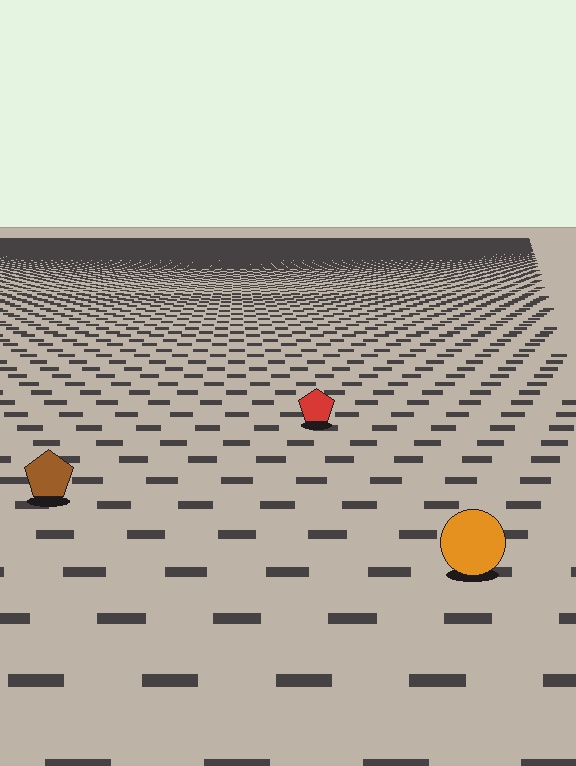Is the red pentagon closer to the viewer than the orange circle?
No. The orange circle is closer — you can tell from the texture gradient: the ground texture is coarser near it.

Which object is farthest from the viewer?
The red pentagon is farthest from the viewer. It appears smaller and the ground texture around it is denser.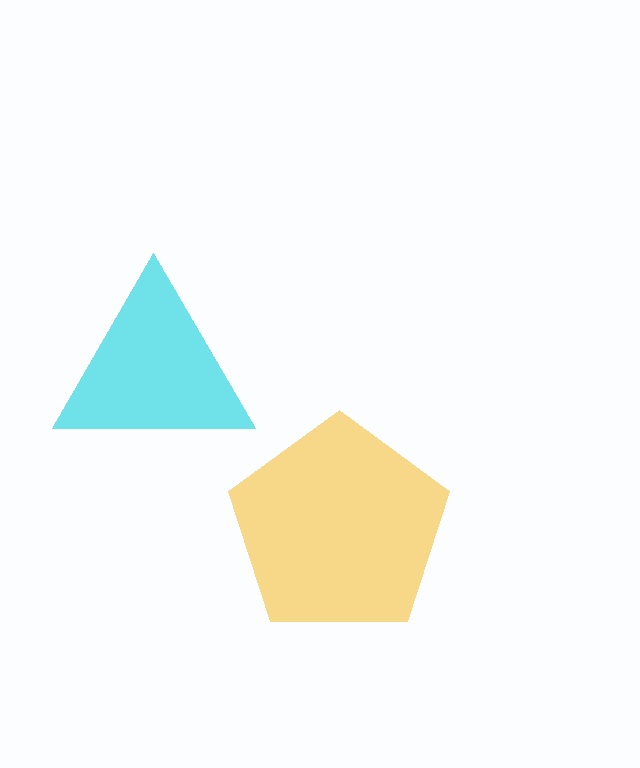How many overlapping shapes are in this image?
There are 2 overlapping shapes in the image.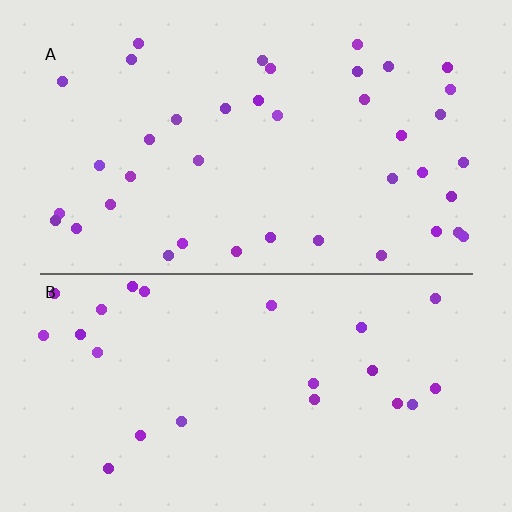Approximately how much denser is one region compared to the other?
Approximately 1.7× — region A over region B.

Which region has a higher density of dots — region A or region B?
A (the top).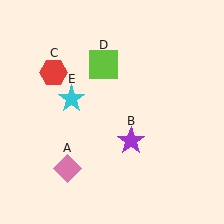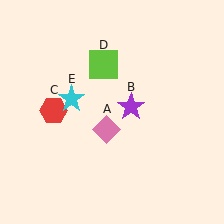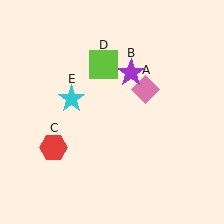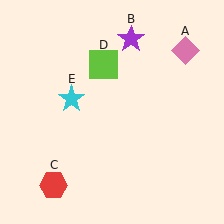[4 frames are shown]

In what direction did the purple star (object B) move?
The purple star (object B) moved up.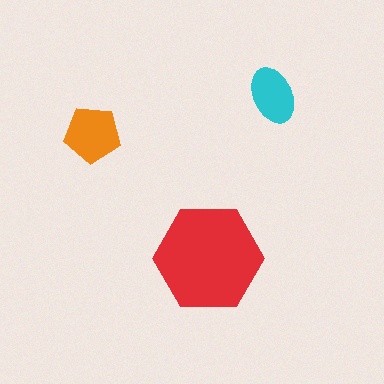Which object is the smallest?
The cyan ellipse.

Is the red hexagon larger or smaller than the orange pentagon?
Larger.